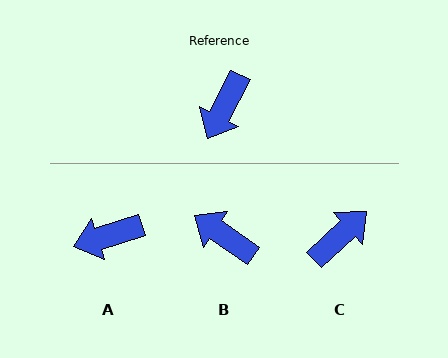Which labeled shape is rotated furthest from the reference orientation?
C, about 160 degrees away.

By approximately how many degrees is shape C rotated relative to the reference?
Approximately 160 degrees counter-clockwise.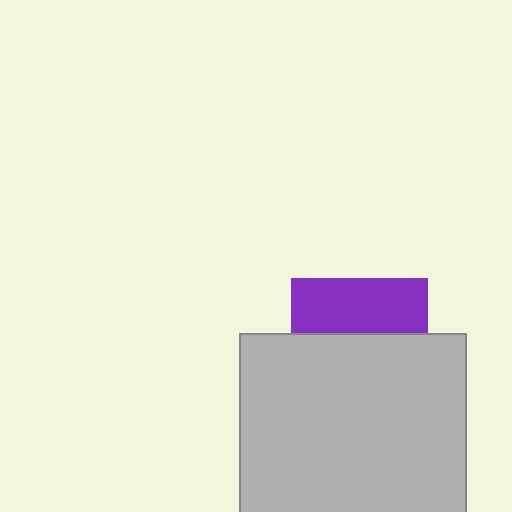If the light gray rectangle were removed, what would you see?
You would see the complete purple square.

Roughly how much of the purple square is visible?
A small part of it is visible (roughly 41%).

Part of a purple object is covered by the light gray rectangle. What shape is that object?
It is a square.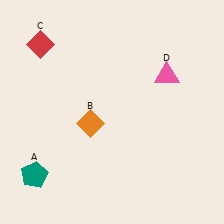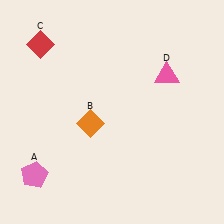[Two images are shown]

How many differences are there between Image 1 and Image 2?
There is 1 difference between the two images.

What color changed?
The pentagon (A) changed from teal in Image 1 to pink in Image 2.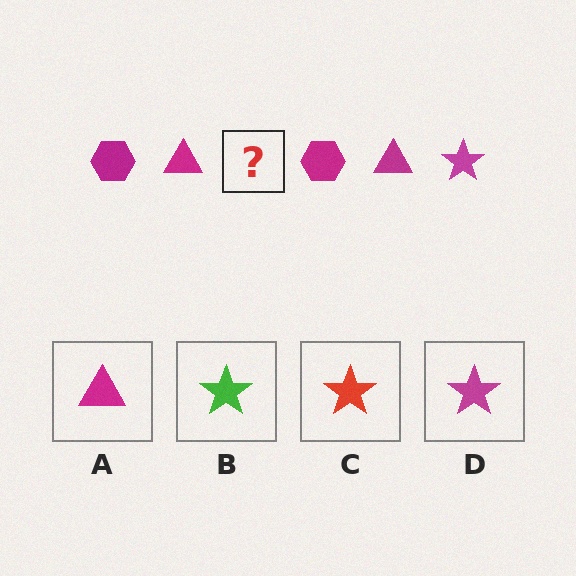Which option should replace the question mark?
Option D.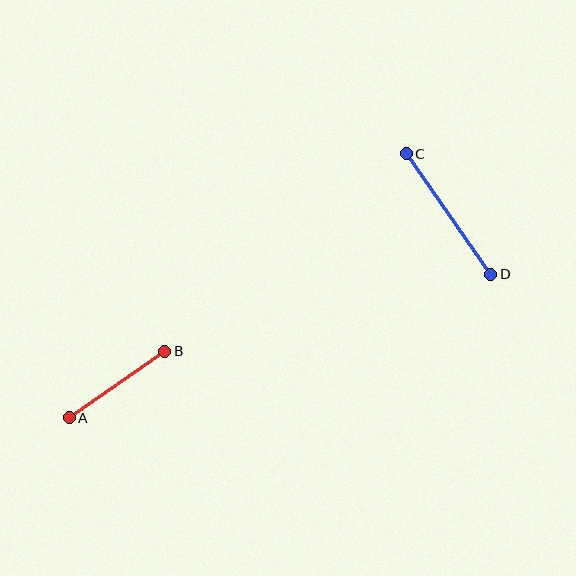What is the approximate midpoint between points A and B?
The midpoint is at approximately (117, 384) pixels.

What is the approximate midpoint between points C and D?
The midpoint is at approximately (449, 214) pixels.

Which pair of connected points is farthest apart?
Points C and D are farthest apart.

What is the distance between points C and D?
The distance is approximately 147 pixels.